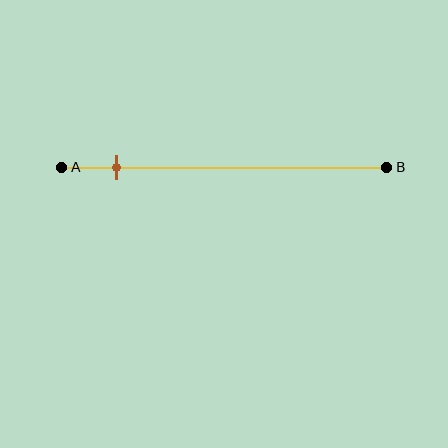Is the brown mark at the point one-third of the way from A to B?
No, the mark is at about 15% from A, not at the 33% one-third point.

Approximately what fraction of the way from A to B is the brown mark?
The brown mark is approximately 15% of the way from A to B.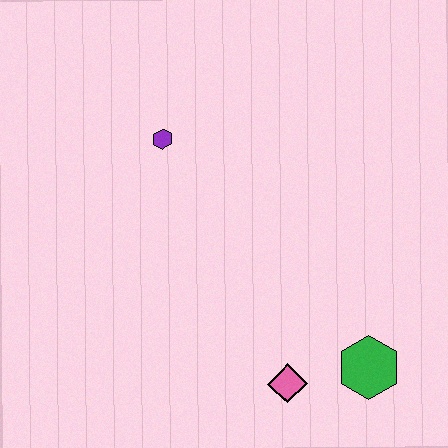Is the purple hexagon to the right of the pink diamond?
No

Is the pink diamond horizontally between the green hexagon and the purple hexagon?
Yes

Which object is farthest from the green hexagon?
The purple hexagon is farthest from the green hexagon.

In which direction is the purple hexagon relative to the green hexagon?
The purple hexagon is above the green hexagon.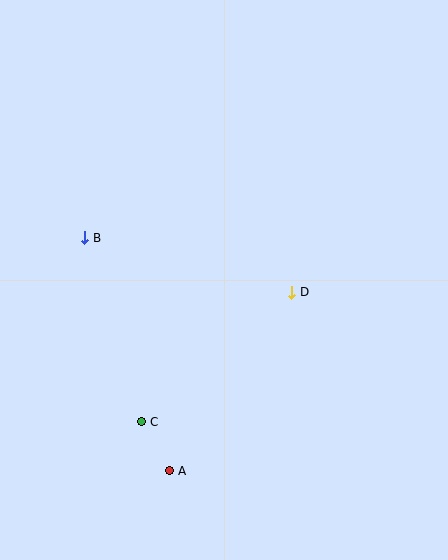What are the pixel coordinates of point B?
Point B is at (85, 238).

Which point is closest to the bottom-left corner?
Point A is closest to the bottom-left corner.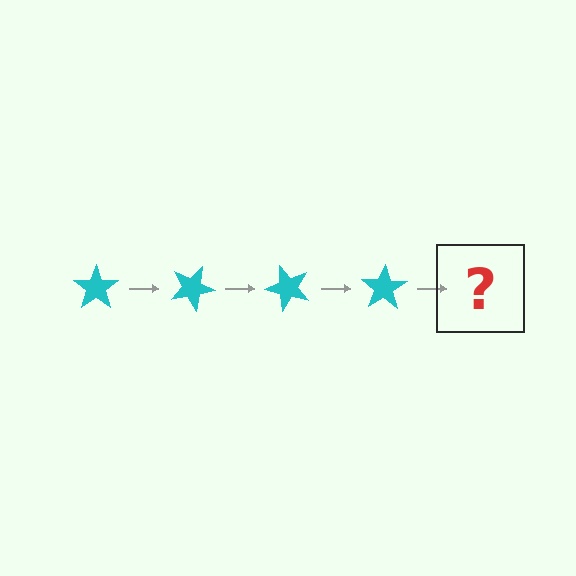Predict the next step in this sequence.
The next step is a cyan star rotated 100 degrees.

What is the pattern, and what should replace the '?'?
The pattern is that the star rotates 25 degrees each step. The '?' should be a cyan star rotated 100 degrees.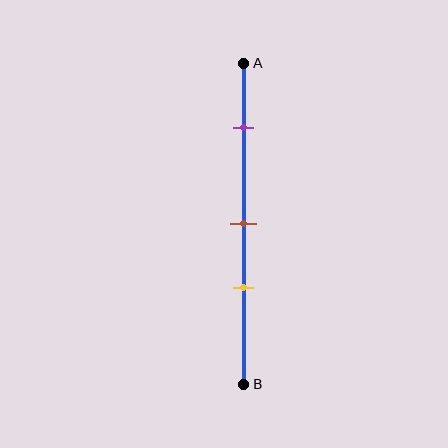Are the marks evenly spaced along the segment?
No, the marks are not evenly spaced.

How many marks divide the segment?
There are 3 marks dividing the segment.